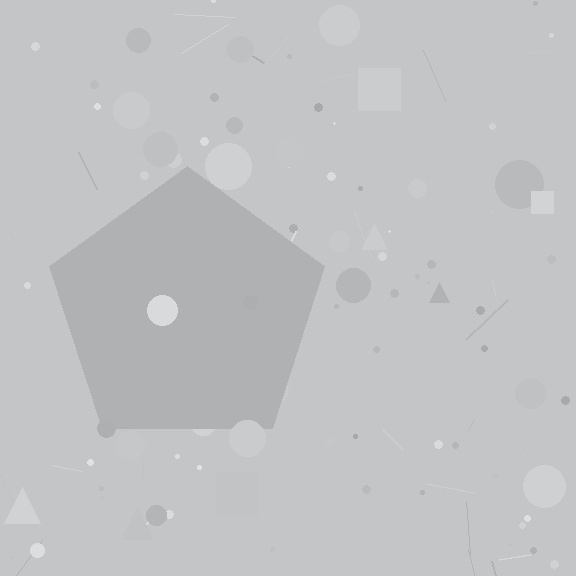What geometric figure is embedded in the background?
A pentagon is embedded in the background.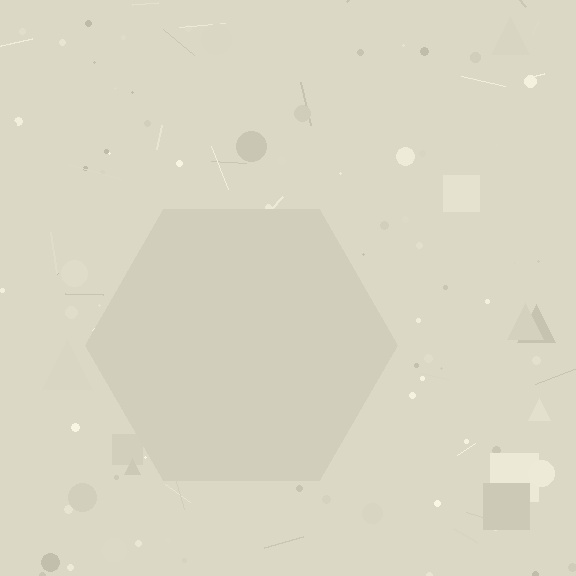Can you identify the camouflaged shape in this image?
The camouflaged shape is a hexagon.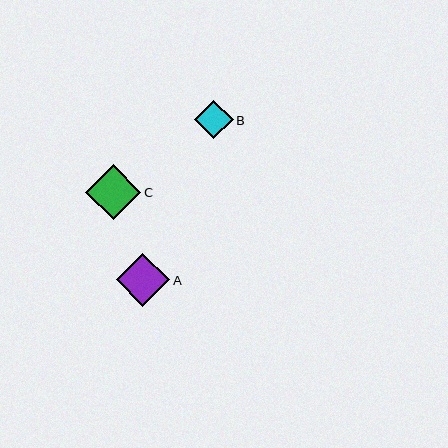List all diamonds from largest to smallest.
From largest to smallest: C, A, B.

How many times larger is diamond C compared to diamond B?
Diamond C is approximately 1.4 times the size of diamond B.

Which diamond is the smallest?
Diamond B is the smallest with a size of approximately 39 pixels.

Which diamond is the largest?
Diamond C is the largest with a size of approximately 55 pixels.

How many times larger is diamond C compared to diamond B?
Diamond C is approximately 1.4 times the size of diamond B.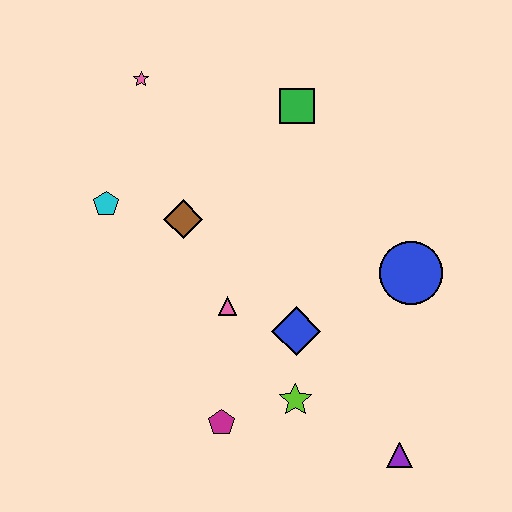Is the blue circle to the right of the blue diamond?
Yes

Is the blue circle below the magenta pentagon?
No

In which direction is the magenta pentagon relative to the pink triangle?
The magenta pentagon is below the pink triangle.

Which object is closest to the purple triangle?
The lime star is closest to the purple triangle.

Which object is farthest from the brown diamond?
The purple triangle is farthest from the brown diamond.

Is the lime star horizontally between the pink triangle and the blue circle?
Yes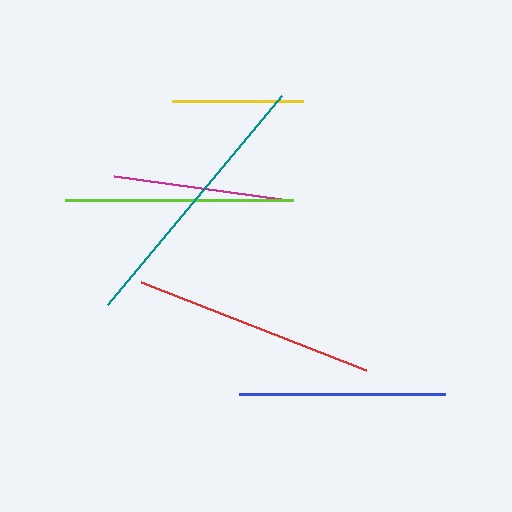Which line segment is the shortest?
The yellow line is the shortest at approximately 132 pixels.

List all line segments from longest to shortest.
From longest to shortest: teal, red, lime, blue, magenta, yellow.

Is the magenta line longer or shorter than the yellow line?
The magenta line is longer than the yellow line.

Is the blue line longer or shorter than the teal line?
The teal line is longer than the blue line.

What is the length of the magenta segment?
The magenta segment is approximately 168 pixels long.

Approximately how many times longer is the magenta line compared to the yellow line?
The magenta line is approximately 1.3 times the length of the yellow line.